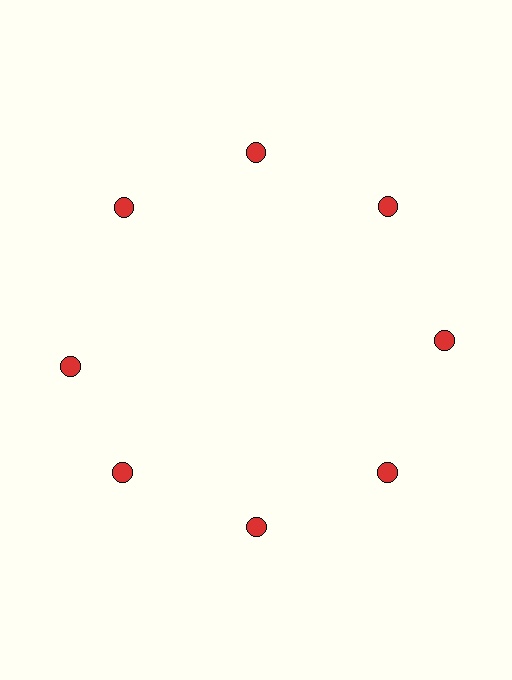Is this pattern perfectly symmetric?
No. The 8 red circles are arranged in a ring, but one element near the 9 o'clock position is rotated out of alignment along the ring, breaking the 8-fold rotational symmetry.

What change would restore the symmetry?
The symmetry would be restored by rotating it back into even spacing with its neighbors so that all 8 circles sit at equal angles and equal distance from the center.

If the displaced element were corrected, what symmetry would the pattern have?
It would have 8-fold rotational symmetry — the pattern would map onto itself every 45 degrees.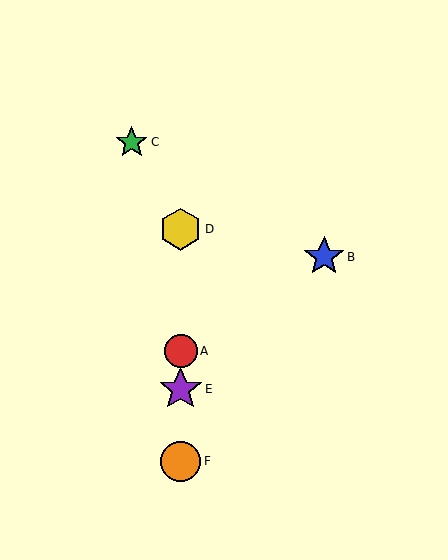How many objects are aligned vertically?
4 objects (A, D, E, F) are aligned vertically.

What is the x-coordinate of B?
Object B is at x≈324.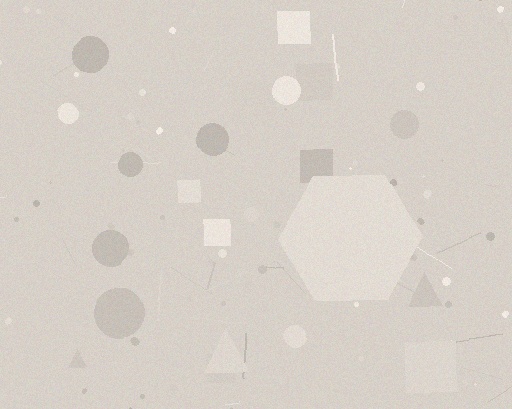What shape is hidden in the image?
A hexagon is hidden in the image.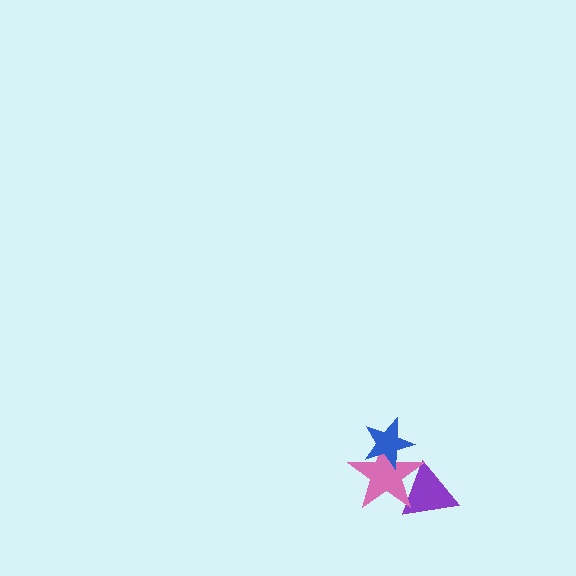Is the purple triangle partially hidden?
Yes, it is partially covered by another shape.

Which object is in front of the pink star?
The blue star is in front of the pink star.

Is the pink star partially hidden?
Yes, it is partially covered by another shape.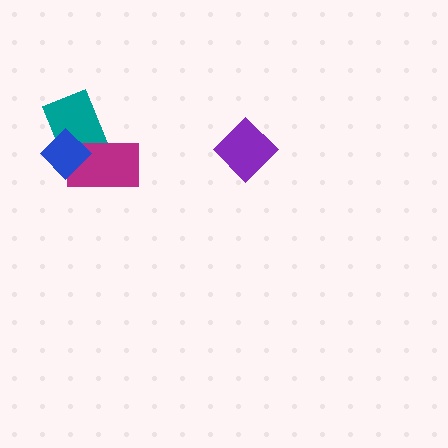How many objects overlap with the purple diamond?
0 objects overlap with the purple diamond.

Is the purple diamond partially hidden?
No, no other shape covers it.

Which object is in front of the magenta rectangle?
The blue diamond is in front of the magenta rectangle.